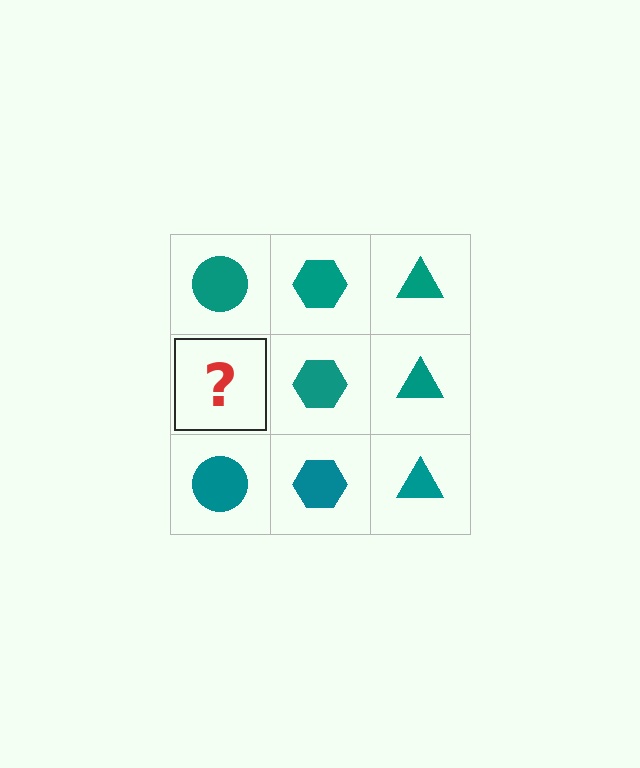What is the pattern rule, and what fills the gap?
The rule is that each column has a consistent shape. The gap should be filled with a teal circle.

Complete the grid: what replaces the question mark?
The question mark should be replaced with a teal circle.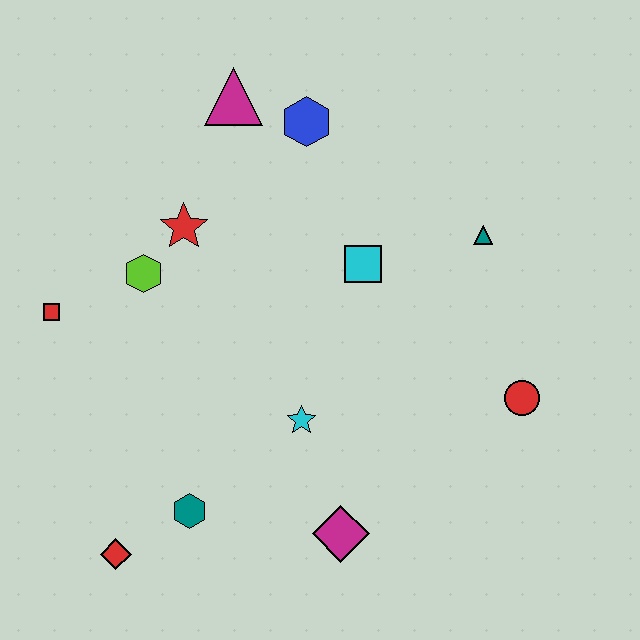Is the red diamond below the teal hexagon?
Yes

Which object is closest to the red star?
The lime hexagon is closest to the red star.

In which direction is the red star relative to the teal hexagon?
The red star is above the teal hexagon.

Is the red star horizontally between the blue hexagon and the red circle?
No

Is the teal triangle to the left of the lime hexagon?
No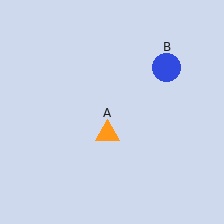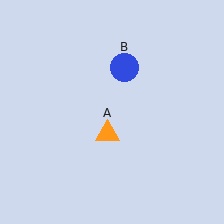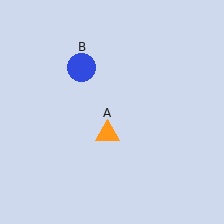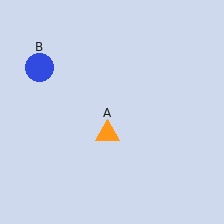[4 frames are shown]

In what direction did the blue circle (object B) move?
The blue circle (object B) moved left.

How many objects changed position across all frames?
1 object changed position: blue circle (object B).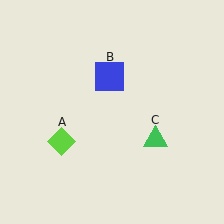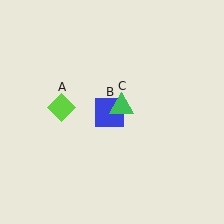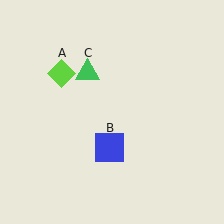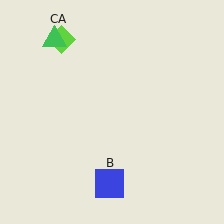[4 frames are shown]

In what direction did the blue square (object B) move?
The blue square (object B) moved down.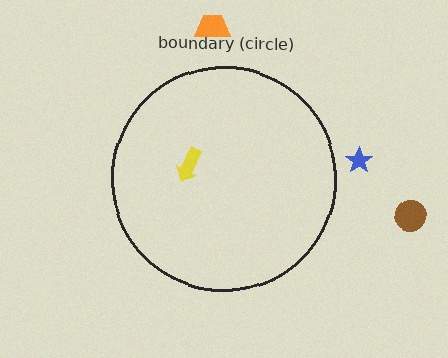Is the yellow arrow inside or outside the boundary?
Inside.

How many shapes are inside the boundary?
1 inside, 3 outside.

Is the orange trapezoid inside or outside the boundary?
Outside.